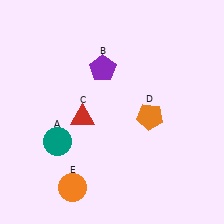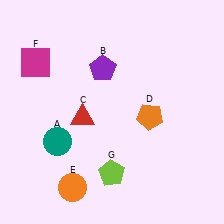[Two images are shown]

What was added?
A magenta square (F), a lime pentagon (G) were added in Image 2.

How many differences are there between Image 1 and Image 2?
There are 2 differences between the two images.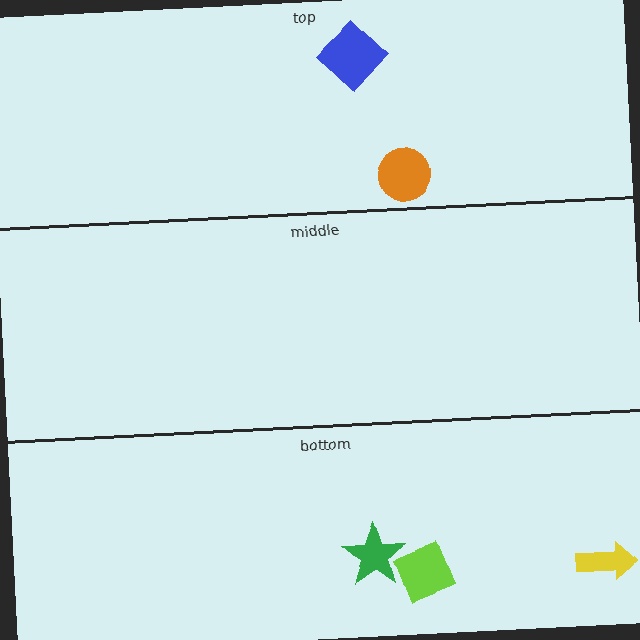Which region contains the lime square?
The bottom region.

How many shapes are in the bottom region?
3.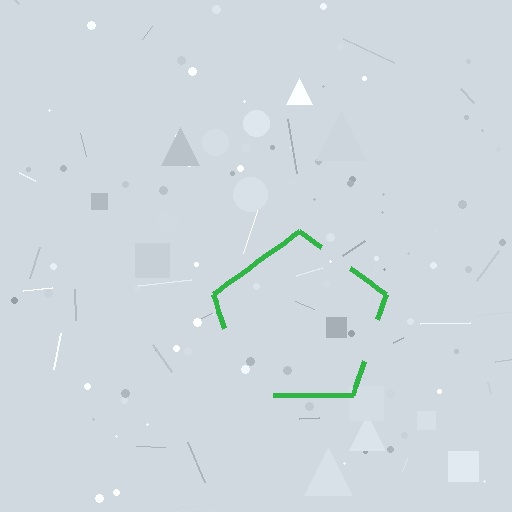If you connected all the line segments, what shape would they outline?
They would outline a pentagon.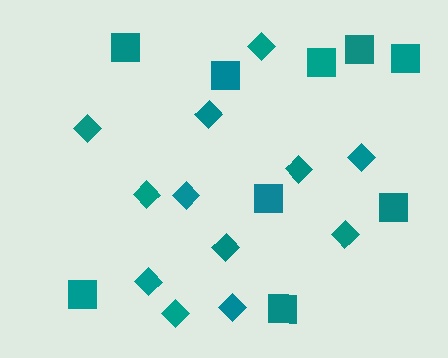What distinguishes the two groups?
There are 2 groups: one group of diamonds (12) and one group of squares (9).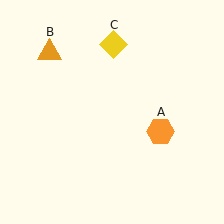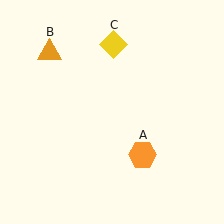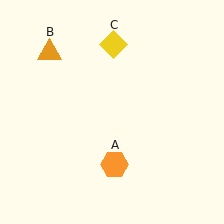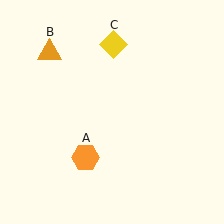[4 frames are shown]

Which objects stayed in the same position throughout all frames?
Orange triangle (object B) and yellow diamond (object C) remained stationary.